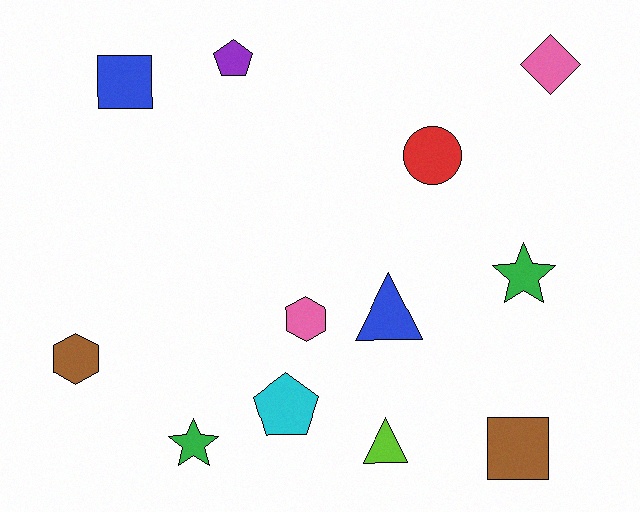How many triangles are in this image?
There are 2 triangles.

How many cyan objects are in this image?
There is 1 cyan object.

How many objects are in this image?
There are 12 objects.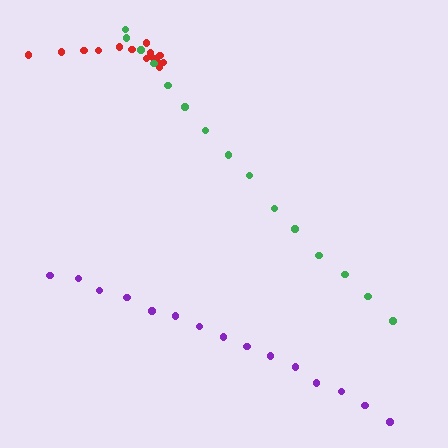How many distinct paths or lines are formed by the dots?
There are 3 distinct paths.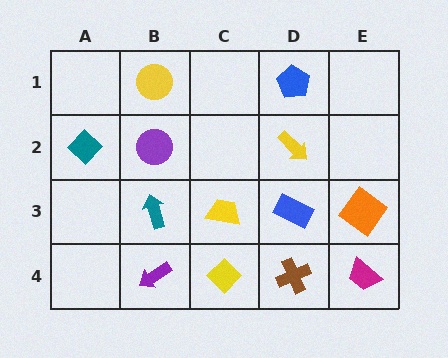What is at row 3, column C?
A yellow trapezoid.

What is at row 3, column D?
A blue rectangle.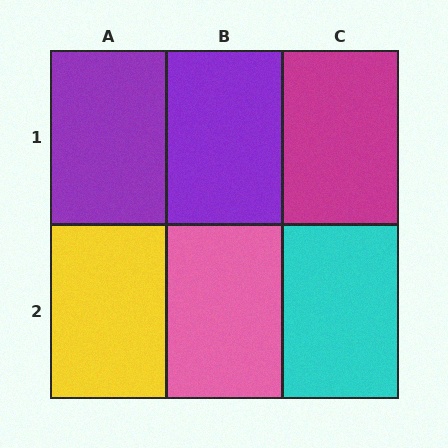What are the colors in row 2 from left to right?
Yellow, pink, cyan.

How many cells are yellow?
1 cell is yellow.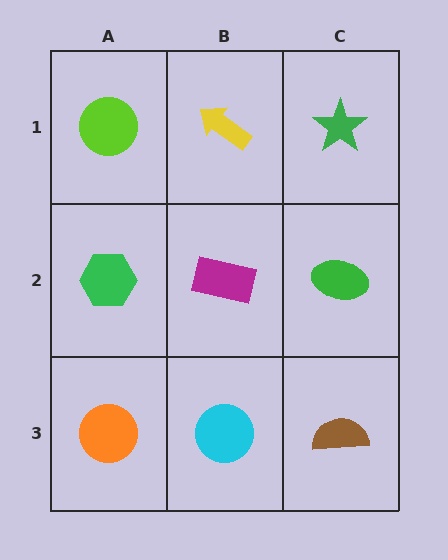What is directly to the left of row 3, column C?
A cyan circle.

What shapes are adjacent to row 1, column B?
A magenta rectangle (row 2, column B), a lime circle (row 1, column A), a green star (row 1, column C).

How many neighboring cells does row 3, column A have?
2.